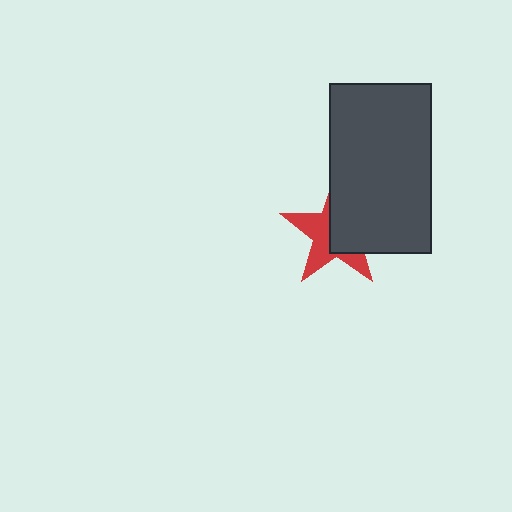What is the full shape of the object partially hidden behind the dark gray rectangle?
The partially hidden object is a red star.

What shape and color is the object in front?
The object in front is a dark gray rectangle.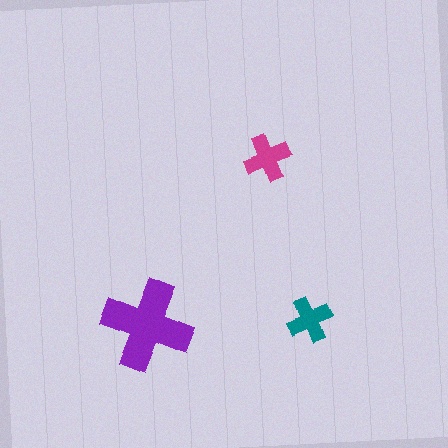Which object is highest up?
The magenta cross is topmost.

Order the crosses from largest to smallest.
the purple one, the magenta one, the teal one.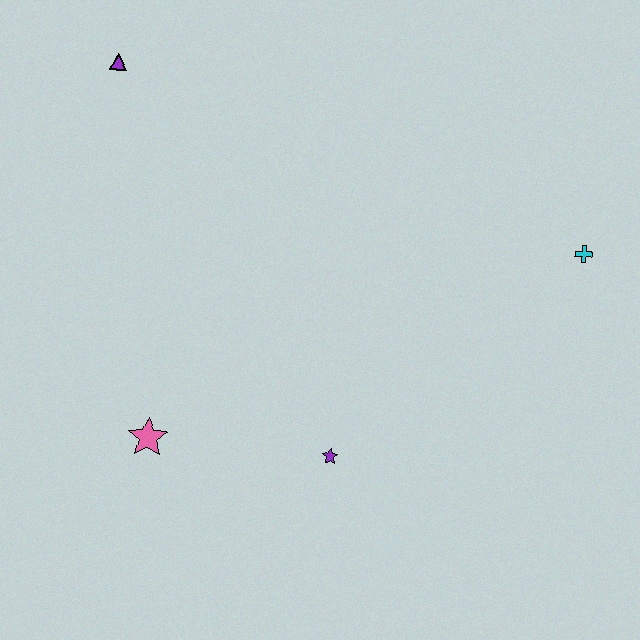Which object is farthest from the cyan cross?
The purple triangle is farthest from the cyan cross.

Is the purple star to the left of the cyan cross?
Yes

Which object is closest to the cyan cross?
The purple star is closest to the cyan cross.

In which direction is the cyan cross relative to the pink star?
The cyan cross is to the right of the pink star.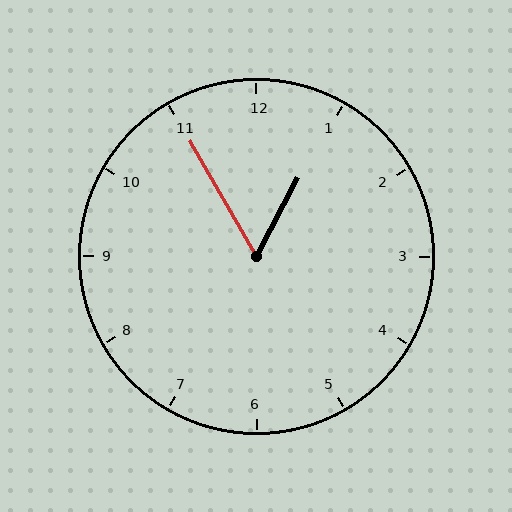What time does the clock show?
12:55.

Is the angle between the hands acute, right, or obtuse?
It is acute.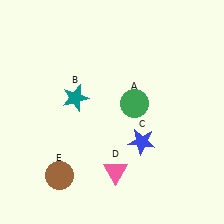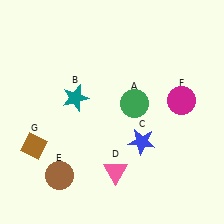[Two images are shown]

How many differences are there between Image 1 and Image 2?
There are 2 differences between the two images.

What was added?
A magenta circle (F), a brown diamond (G) were added in Image 2.